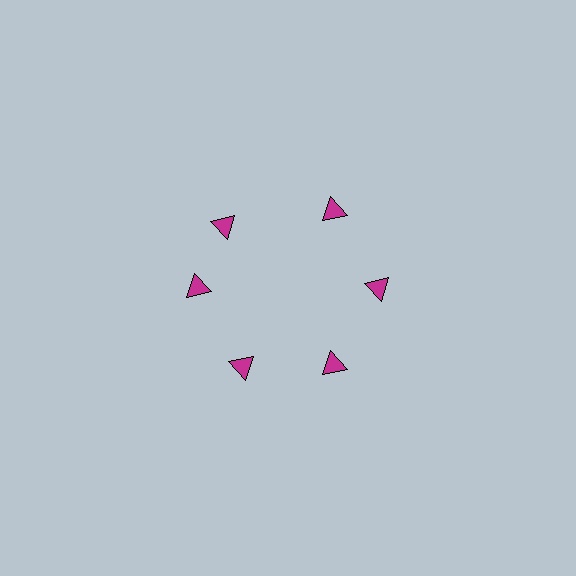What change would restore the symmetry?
The symmetry would be restored by rotating it back into even spacing with its neighbors so that all 6 triangles sit at equal angles and equal distance from the center.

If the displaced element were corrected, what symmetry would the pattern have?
It would have 6-fold rotational symmetry — the pattern would map onto itself every 60 degrees.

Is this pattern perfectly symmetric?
No. The 6 magenta triangles are arranged in a ring, but one element near the 11 o'clock position is rotated out of alignment along the ring, breaking the 6-fold rotational symmetry.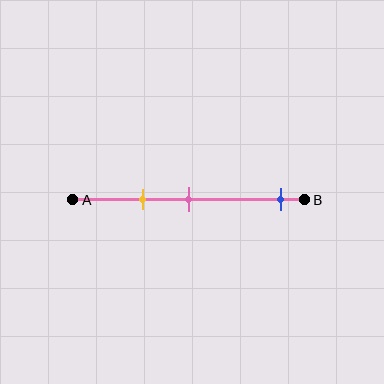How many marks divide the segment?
There are 3 marks dividing the segment.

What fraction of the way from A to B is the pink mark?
The pink mark is approximately 50% (0.5) of the way from A to B.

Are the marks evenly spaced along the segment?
No, the marks are not evenly spaced.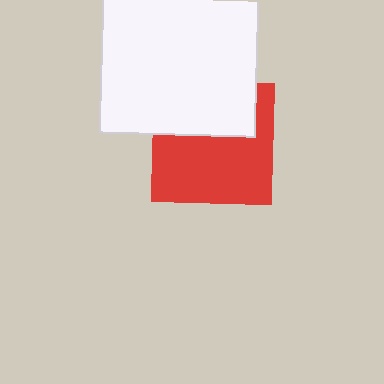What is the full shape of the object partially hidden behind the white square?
The partially hidden object is a red square.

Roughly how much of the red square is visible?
About half of it is visible (roughly 62%).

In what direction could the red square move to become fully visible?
The red square could move down. That would shift it out from behind the white square entirely.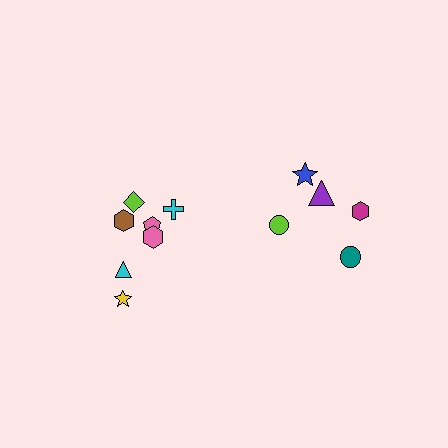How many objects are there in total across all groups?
There are 12 objects.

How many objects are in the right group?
There are 5 objects.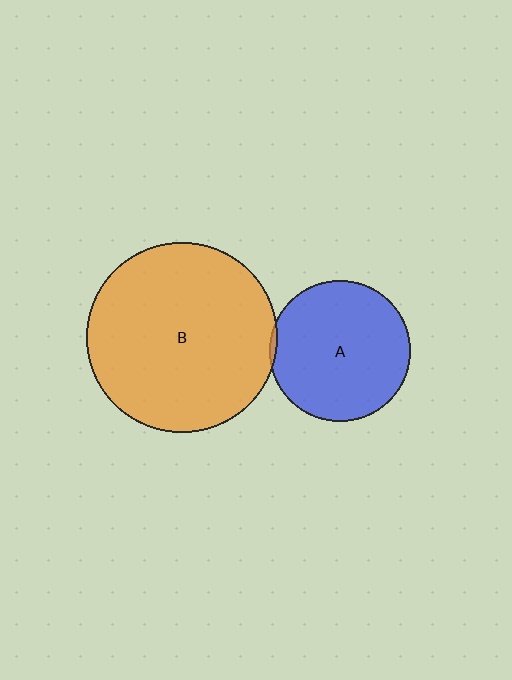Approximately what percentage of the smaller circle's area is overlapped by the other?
Approximately 5%.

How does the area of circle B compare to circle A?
Approximately 1.8 times.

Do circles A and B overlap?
Yes.